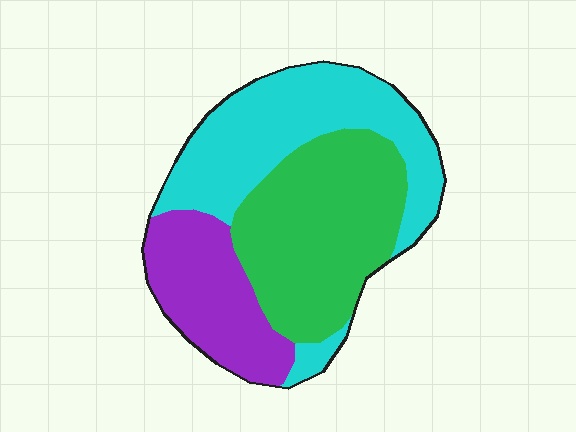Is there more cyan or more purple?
Cyan.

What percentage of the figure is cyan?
Cyan takes up between a quarter and a half of the figure.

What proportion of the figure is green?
Green takes up between a third and a half of the figure.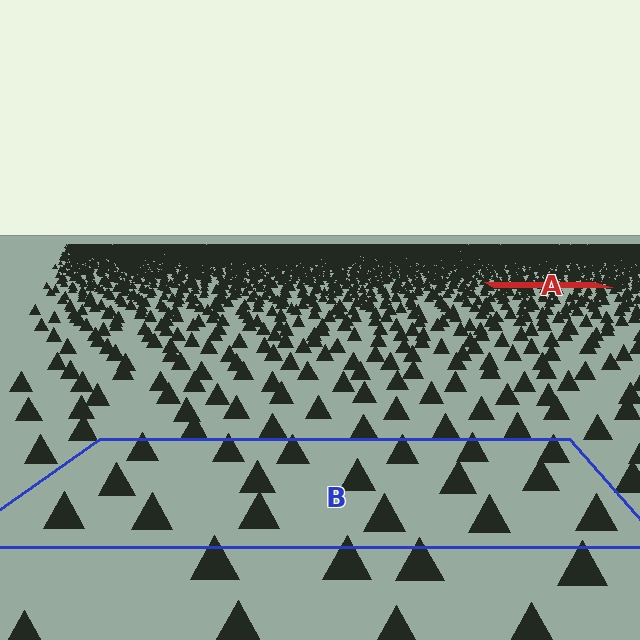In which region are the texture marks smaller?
The texture marks are smaller in region A, because it is farther away.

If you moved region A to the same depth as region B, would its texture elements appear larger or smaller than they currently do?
They would appear larger. At a closer depth, the same texture elements are projected at a bigger on-screen size.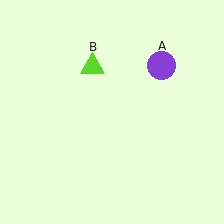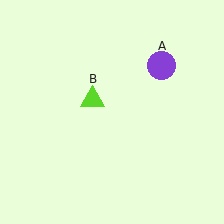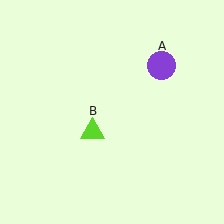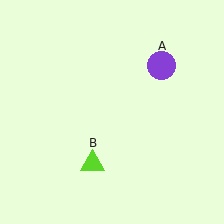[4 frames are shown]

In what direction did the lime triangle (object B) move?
The lime triangle (object B) moved down.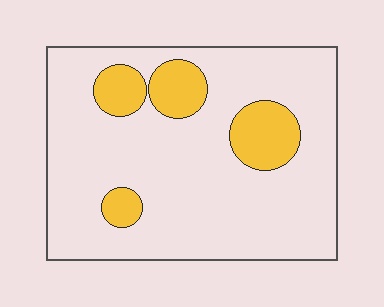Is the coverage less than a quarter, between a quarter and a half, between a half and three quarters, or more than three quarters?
Less than a quarter.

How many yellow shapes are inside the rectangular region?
4.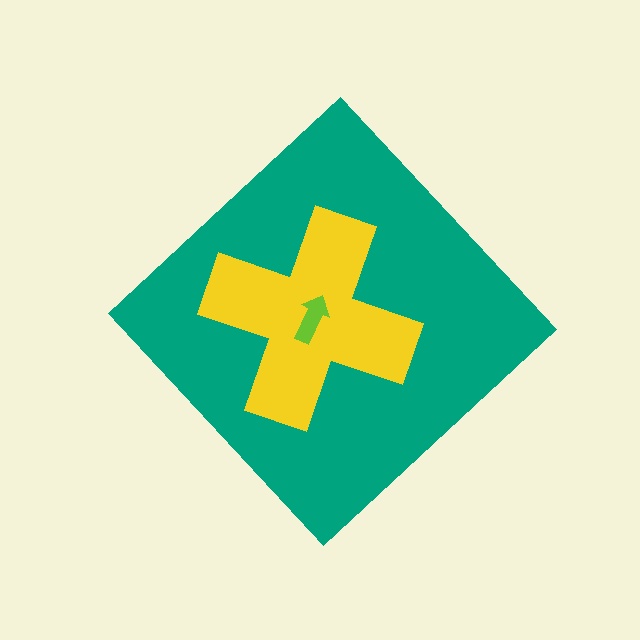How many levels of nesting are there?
3.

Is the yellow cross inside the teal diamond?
Yes.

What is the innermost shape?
The lime arrow.